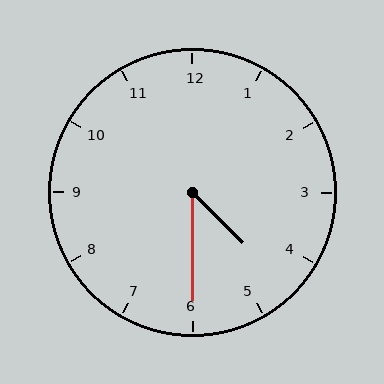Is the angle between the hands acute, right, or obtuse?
It is acute.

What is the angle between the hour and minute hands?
Approximately 45 degrees.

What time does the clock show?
4:30.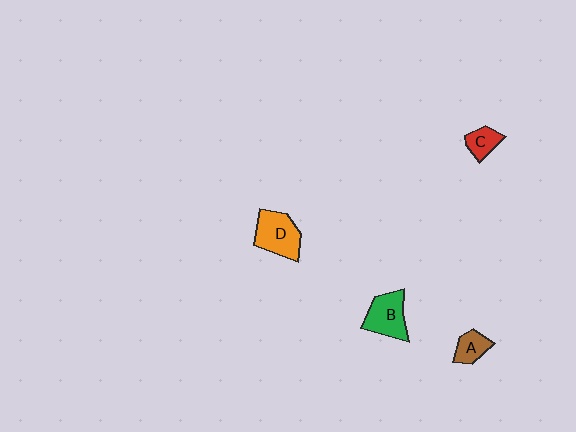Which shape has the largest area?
Shape D (orange).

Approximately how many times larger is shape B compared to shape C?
Approximately 1.8 times.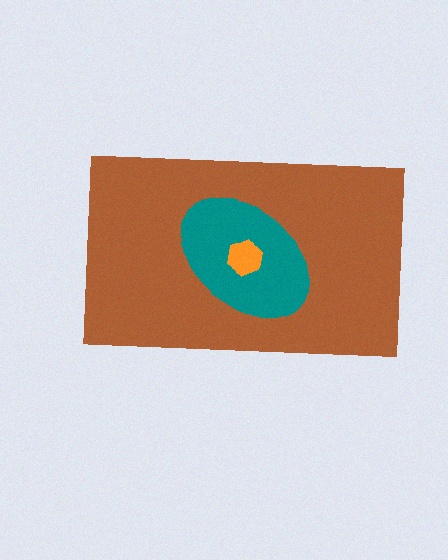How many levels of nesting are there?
3.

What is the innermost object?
The orange hexagon.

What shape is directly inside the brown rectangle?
The teal ellipse.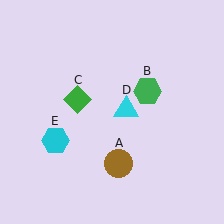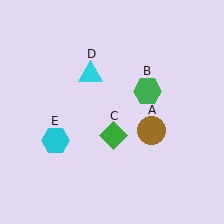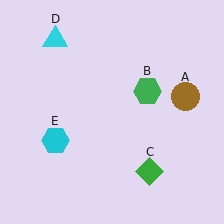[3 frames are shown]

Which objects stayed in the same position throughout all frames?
Green hexagon (object B) and cyan hexagon (object E) remained stationary.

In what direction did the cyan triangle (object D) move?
The cyan triangle (object D) moved up and to the left.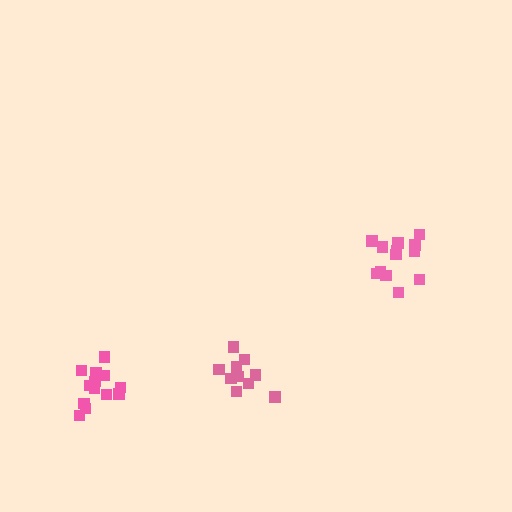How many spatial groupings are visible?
There are 3 spatial groupings.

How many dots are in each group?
Group 1: 11 dots, Group 2: 13 dots, Group 3: 14 dots (38 total).